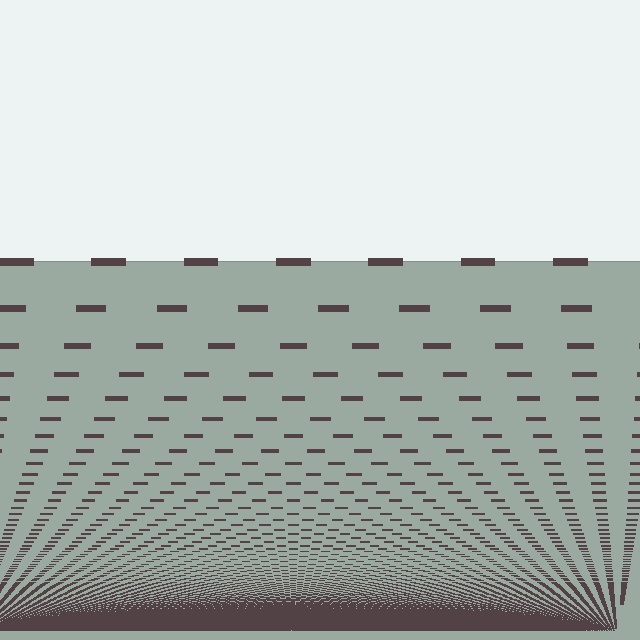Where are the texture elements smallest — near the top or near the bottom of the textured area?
Near the bottom.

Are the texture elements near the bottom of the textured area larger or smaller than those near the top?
Smaller. The gradient is inverted — elements near the bottom are smaller and denser.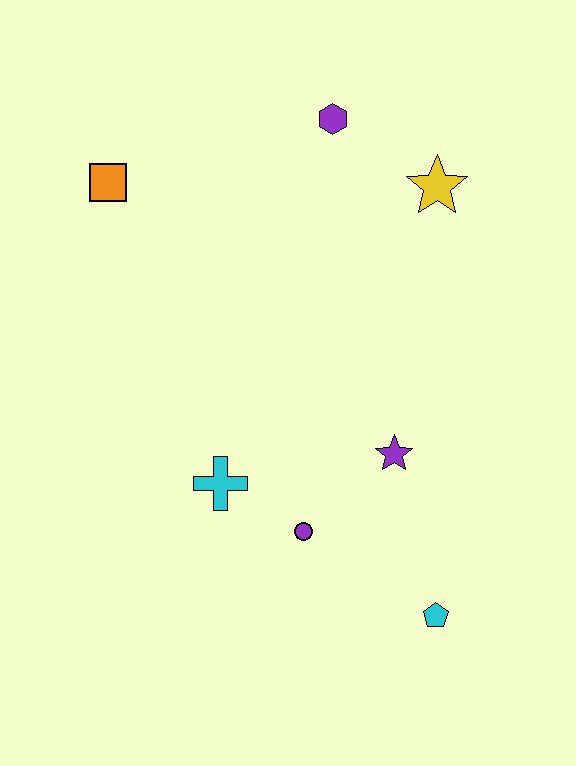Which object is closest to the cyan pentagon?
The purple circle is closest to the cyan pentagon.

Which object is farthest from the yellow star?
The cyan pentagon is farthest from the yellow star.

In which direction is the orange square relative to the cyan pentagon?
The orange square is above the cyan pentagon.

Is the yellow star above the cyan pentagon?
Yes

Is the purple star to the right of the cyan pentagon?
No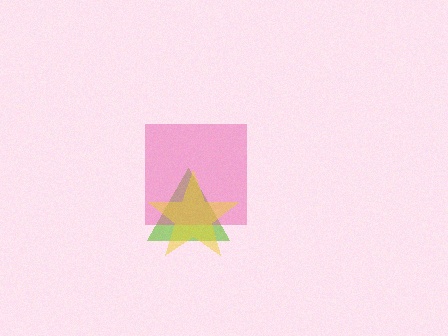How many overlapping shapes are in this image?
There are 3 overlapping shapes in the image.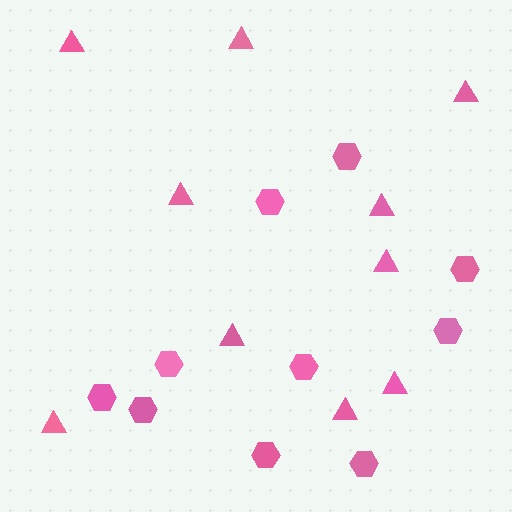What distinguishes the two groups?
There are 2 groups: one group of hexagons (10) and one group of triangles (10).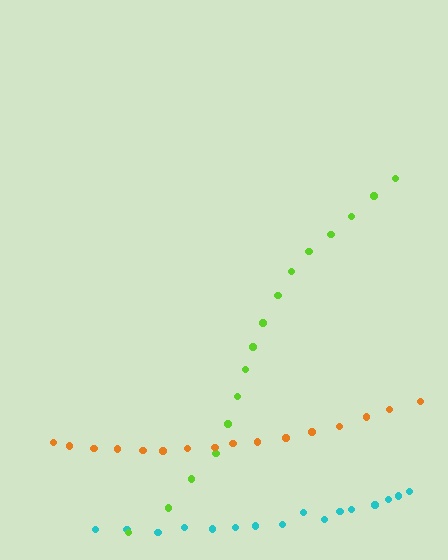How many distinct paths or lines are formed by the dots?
There are 3 distinct paths.